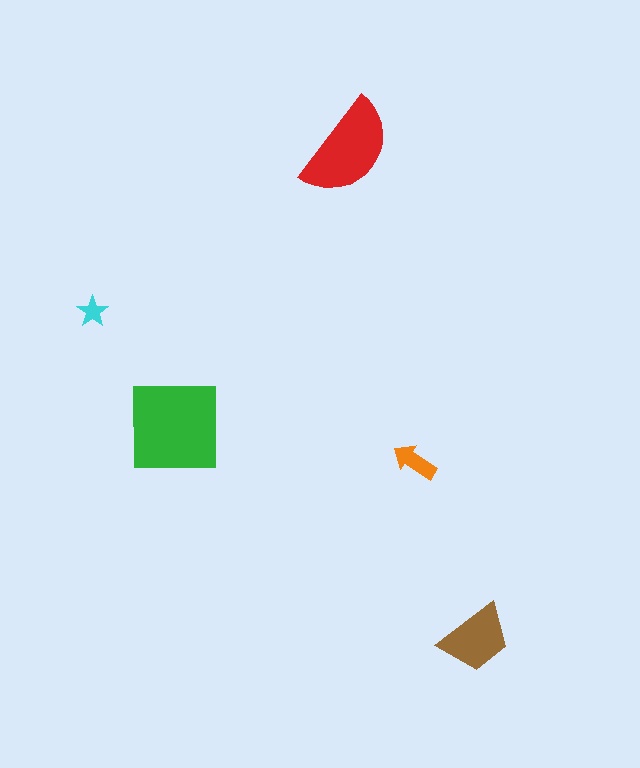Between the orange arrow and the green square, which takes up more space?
The green square.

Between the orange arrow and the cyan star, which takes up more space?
The orange arrow.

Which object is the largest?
The green square.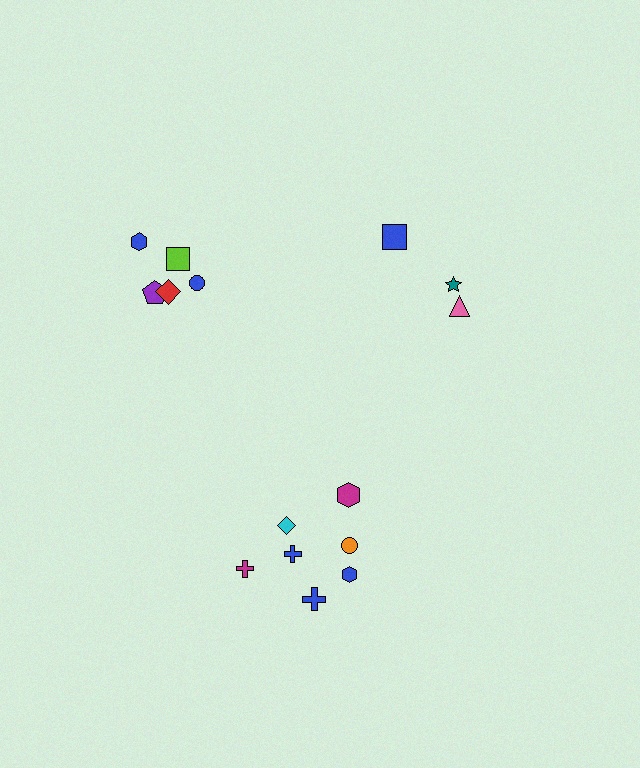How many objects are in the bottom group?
There are 7 objects.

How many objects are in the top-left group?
There are 5 objects.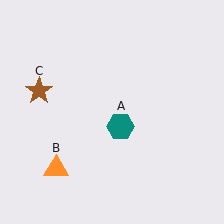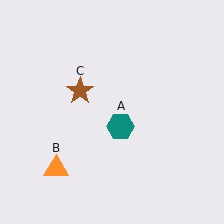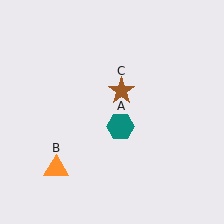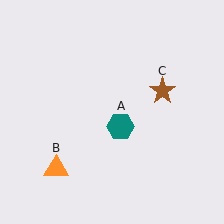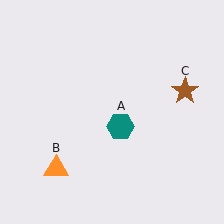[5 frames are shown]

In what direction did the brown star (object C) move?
The brown star (object C) moved right.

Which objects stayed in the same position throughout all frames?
Teal hexagon (object A) and orange triangle (object B) remained stationary.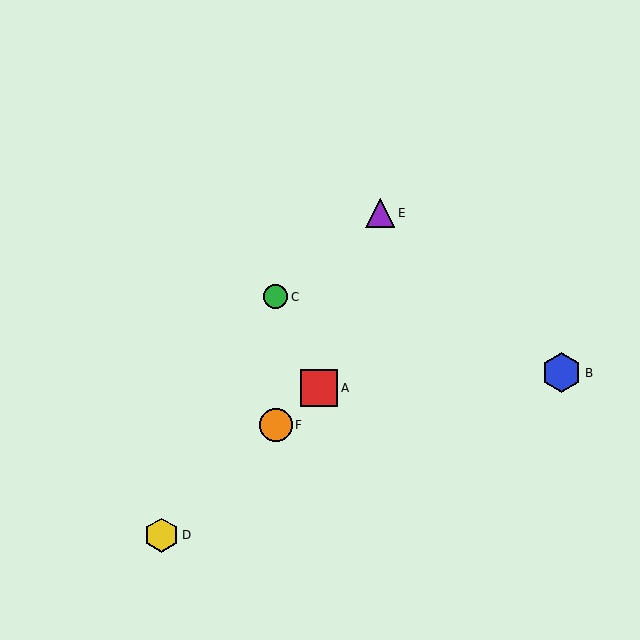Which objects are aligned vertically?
Objects C, F are aligned vertically.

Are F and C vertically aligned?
Yes, both are at x≈276.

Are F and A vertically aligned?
No, F is at x≈276 and A is at x≈319.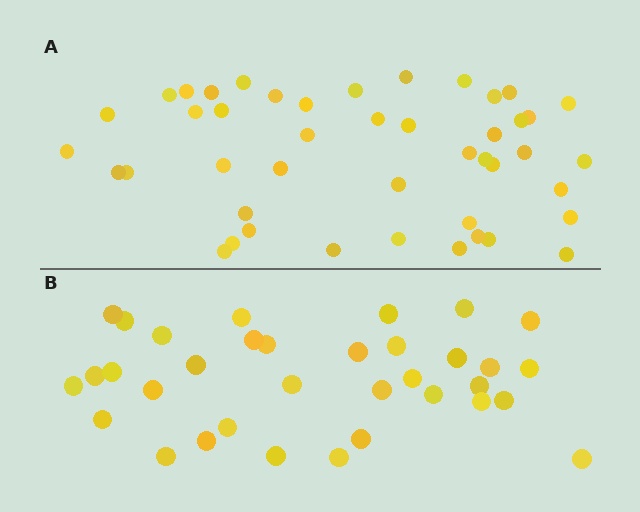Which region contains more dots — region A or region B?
Region A (the top region) has more dots.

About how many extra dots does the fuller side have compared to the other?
Region A has roughly 12 or so more dots than region B.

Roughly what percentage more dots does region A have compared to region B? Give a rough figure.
About 30% more.